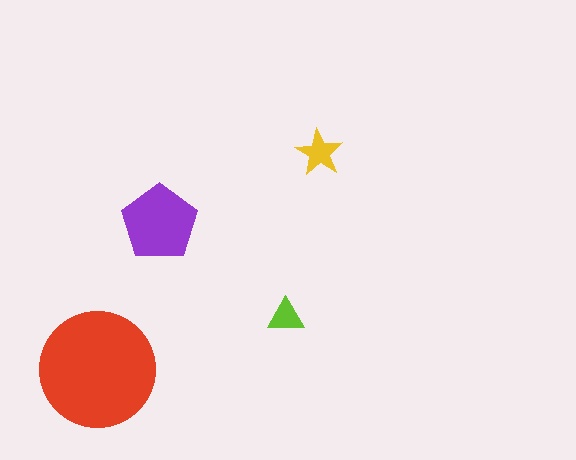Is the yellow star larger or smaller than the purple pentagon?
Smaller.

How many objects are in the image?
There are 4 objects in the image.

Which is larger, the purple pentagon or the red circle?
The red circle.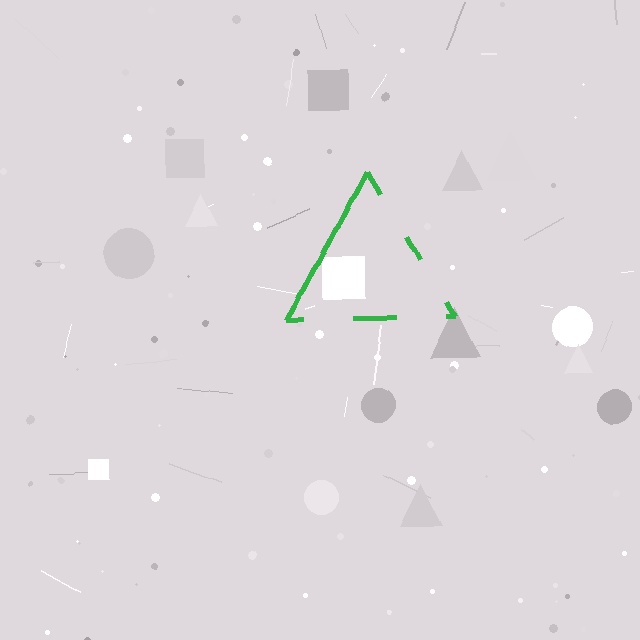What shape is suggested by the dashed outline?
The dashed outline suggests a triangle.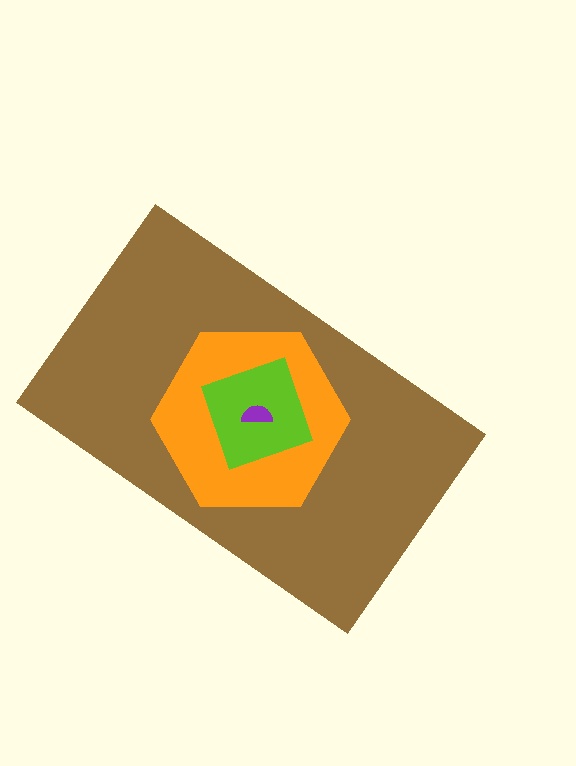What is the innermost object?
The purple semicircle.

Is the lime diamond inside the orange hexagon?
Yes.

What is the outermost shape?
The brown rectangle.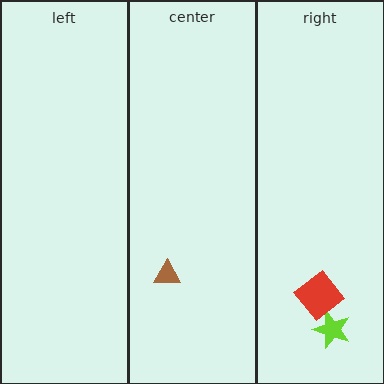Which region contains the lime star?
The right region.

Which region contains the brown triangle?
The center region.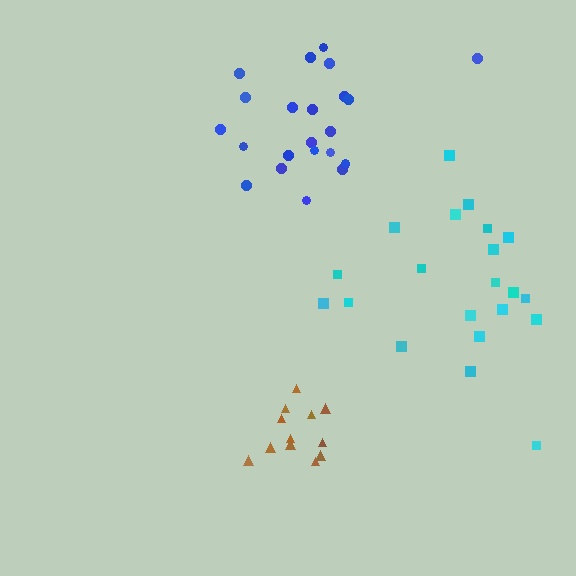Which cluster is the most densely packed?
Brown.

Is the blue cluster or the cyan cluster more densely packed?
Blue.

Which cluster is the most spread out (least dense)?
Cyan.